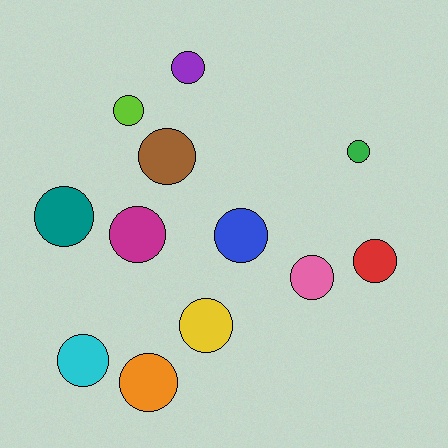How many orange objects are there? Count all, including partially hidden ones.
There is 1 orange object.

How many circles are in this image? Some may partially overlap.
There are 12 circles.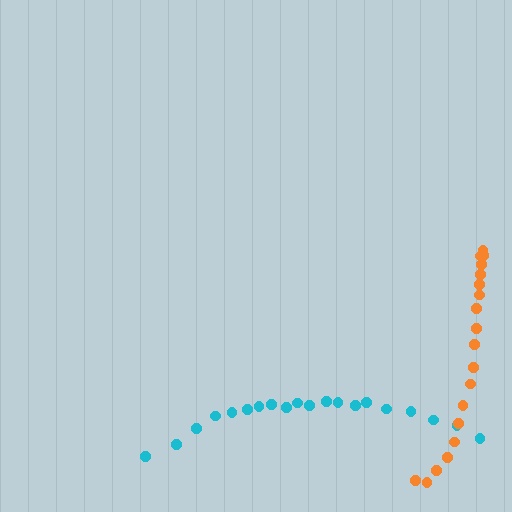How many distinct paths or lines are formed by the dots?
There are 2 distinct paths.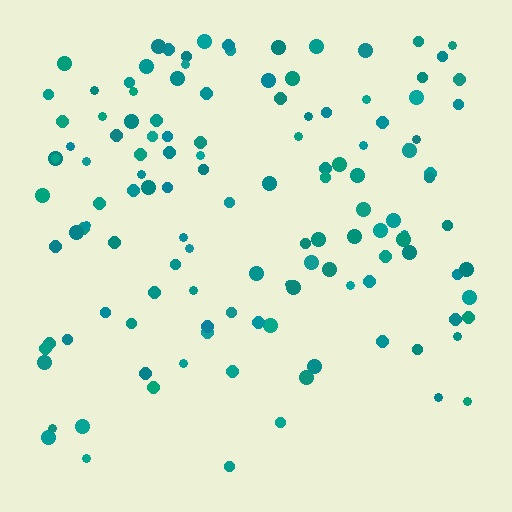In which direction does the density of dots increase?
From bottom to top, with the top side densest.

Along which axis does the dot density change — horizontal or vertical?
Vertical.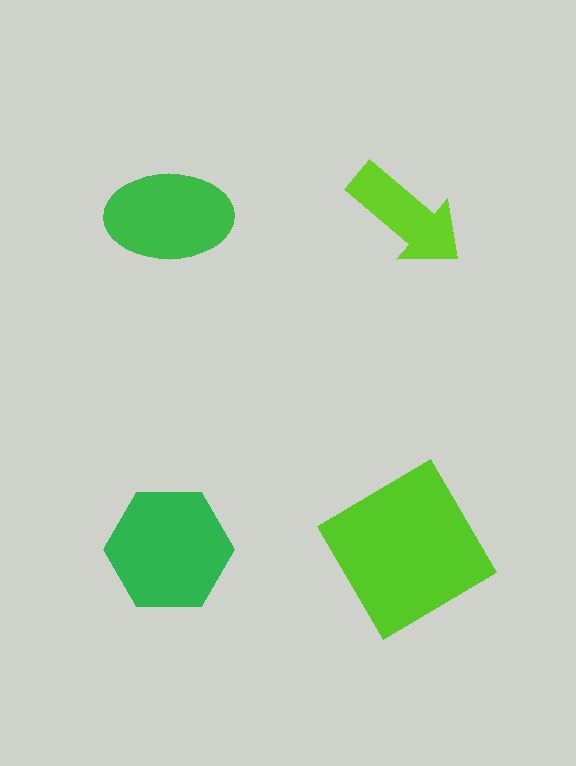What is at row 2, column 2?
A lime diamond.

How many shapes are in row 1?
2 shapes.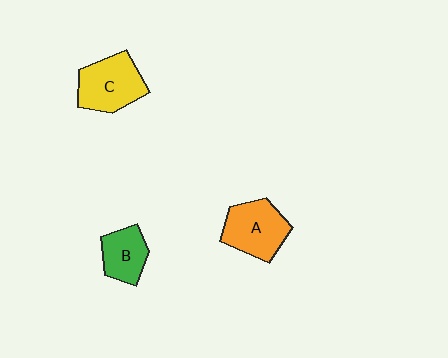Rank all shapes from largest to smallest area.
From largest to smallest: C (yellow), A (orange), B (green).